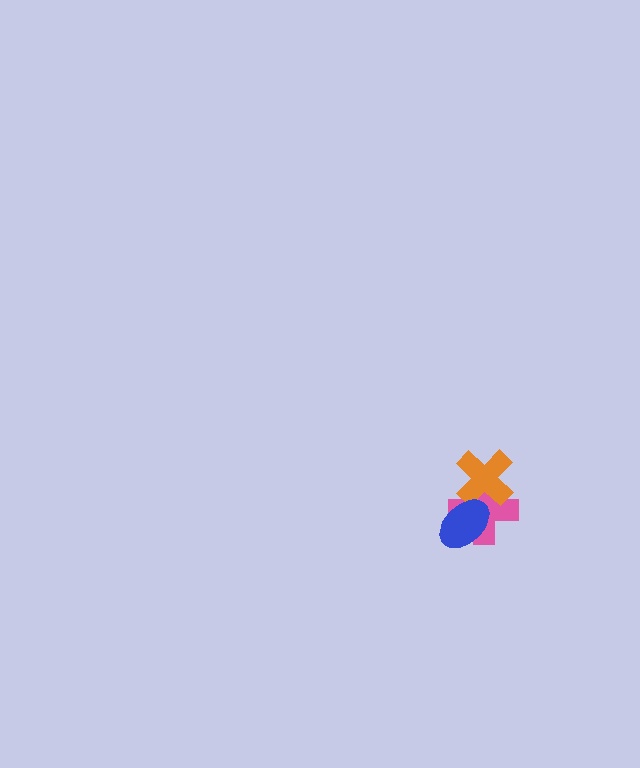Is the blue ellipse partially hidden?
No, no other shape covers it.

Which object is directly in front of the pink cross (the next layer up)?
The orange cross is directly in front of the pink cross.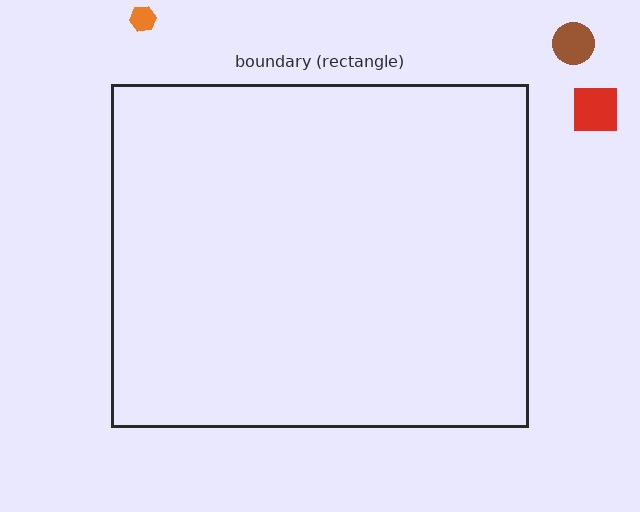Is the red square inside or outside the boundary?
Outside.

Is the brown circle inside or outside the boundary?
Outside.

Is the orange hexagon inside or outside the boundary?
Outside.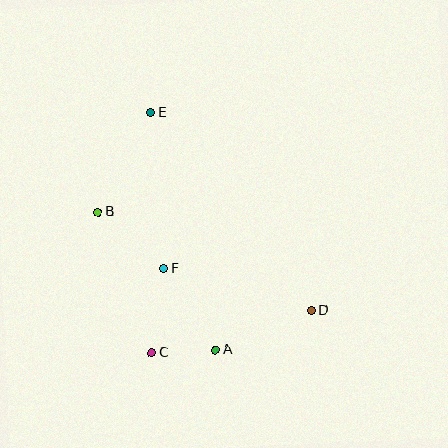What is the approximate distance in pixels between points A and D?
The distance between A and D is approximately 104 pixels.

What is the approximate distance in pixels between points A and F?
The distance between A and F is approximately 97 pixels.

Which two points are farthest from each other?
Points D and E are farthest from each other.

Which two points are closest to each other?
Points A and C are closest to each other.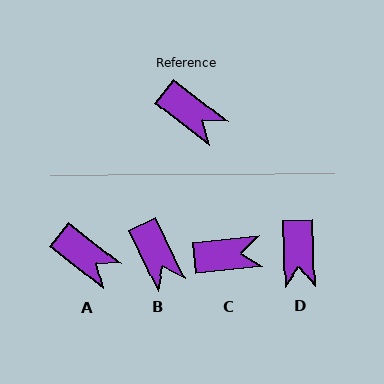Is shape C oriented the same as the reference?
No, it is off by about 44 degrees.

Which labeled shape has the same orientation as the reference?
A.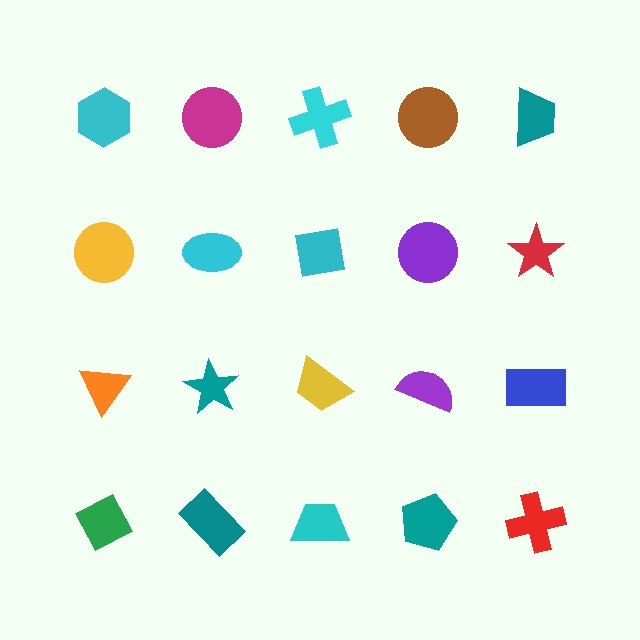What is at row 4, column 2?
A teal rectangle.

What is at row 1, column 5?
A teal trapezoid.